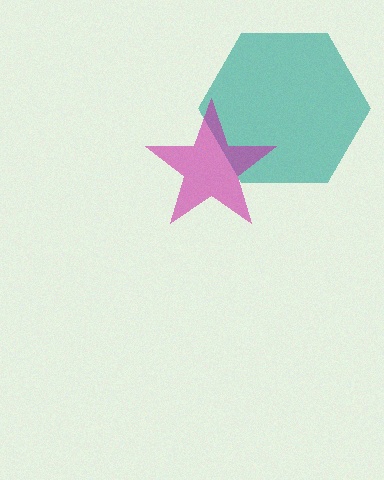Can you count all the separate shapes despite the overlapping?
Yes, there are 2 separate shapes.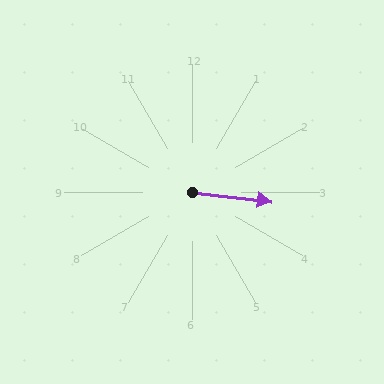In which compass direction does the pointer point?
East.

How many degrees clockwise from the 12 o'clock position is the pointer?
Approximately 97 degrees.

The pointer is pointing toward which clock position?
Roughly 3 o'clock.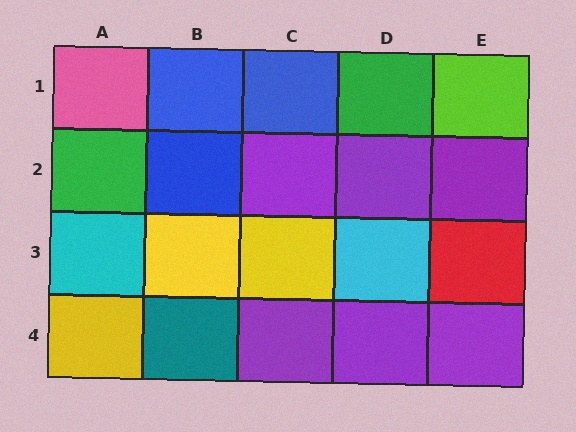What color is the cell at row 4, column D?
Purple.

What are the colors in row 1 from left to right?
Pink, blue, blue, green, lime.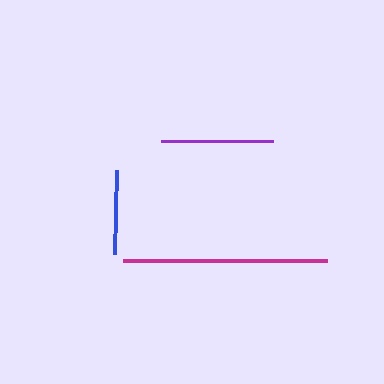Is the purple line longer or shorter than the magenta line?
The magenta line is longer than the purple line.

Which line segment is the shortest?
The blue line is the shortest at approximately 85 pixels.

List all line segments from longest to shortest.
From longest to shortest: magenta, purple, blue.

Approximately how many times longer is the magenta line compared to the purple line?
The magenta line is approximately 1.8 times the length of the purple line.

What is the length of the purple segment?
The purple segment is approximately 112 pixels long.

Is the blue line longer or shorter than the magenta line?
The magenta line is longer than the blue line.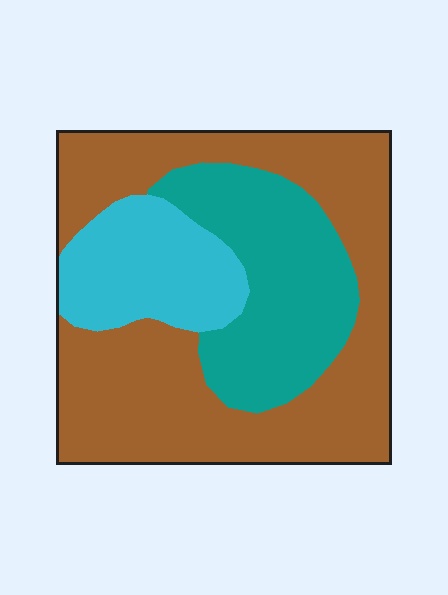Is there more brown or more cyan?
Brown.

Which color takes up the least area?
Cyan, at roughly 20%.